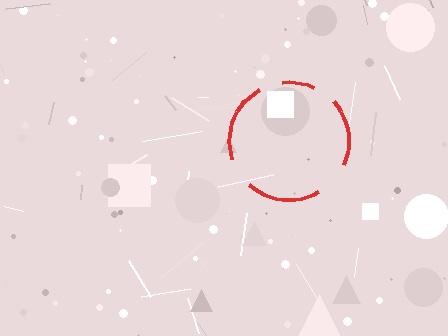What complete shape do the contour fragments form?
The contour fragments form a circle.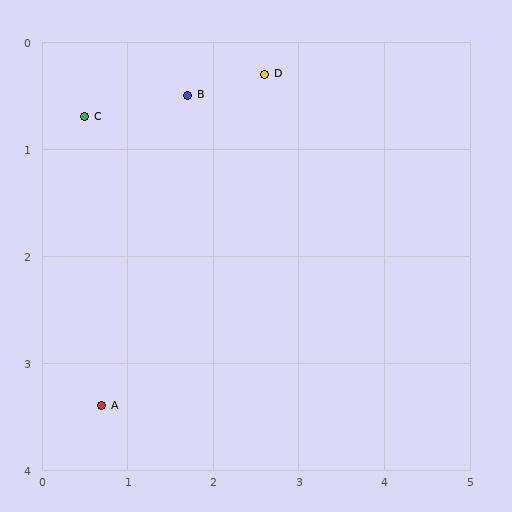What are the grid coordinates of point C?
Point C is at approximately (0.5, 0.7).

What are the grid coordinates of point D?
Point D is at approximately (2.6, 0.3).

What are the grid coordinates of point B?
Point B is at approximately (1.7, 0.5).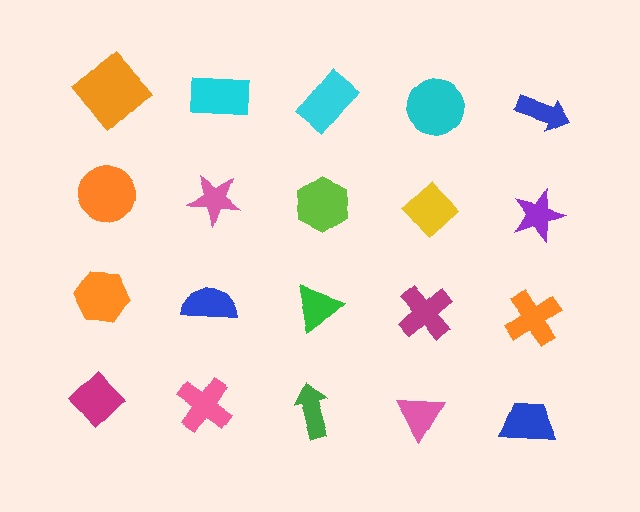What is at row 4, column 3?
A green arrow.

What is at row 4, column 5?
A blue trapezoid.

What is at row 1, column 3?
A cyan rectangle.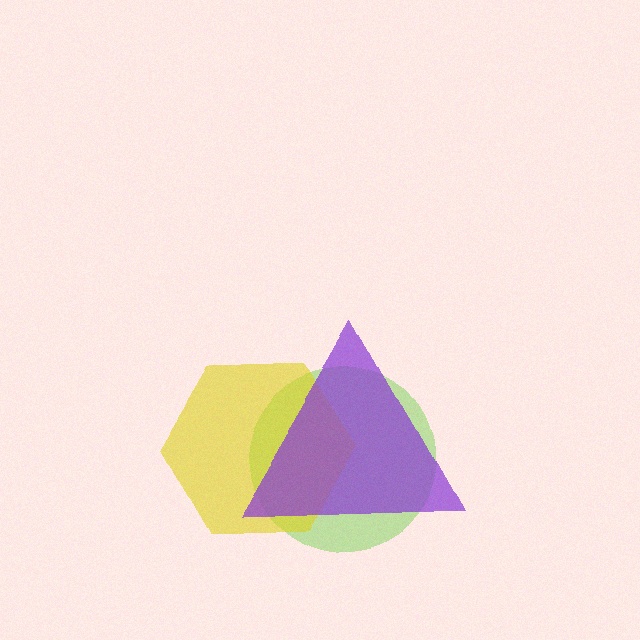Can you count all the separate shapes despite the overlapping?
Yes, there are 3 separate shapes.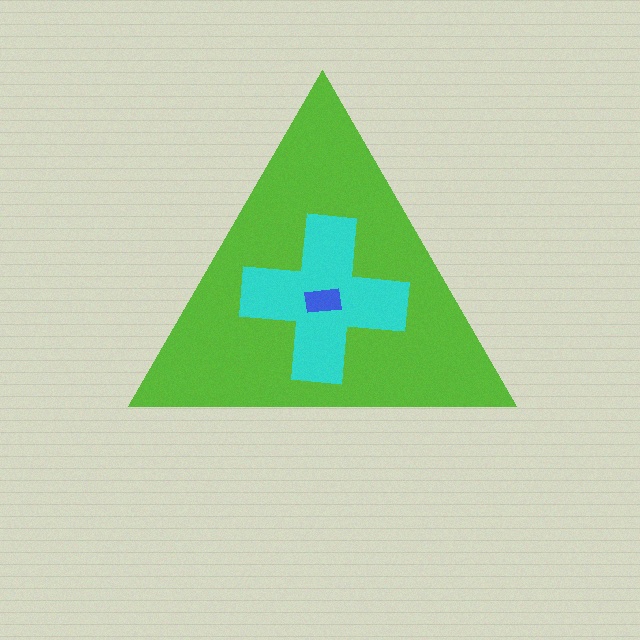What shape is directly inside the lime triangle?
The cyan cross.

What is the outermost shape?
The lime triangle.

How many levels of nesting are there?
3.